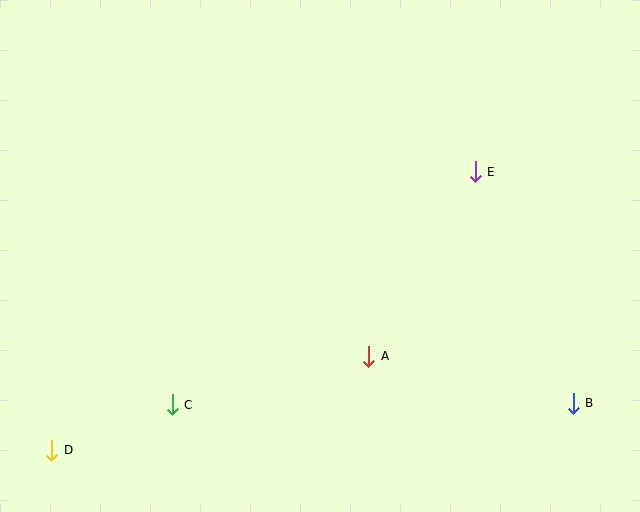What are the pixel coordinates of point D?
Point D is at (52, 450).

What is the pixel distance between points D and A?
The distance between D and A is 331 pixels.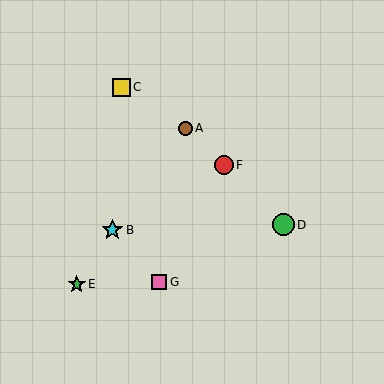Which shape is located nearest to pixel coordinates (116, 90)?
The yellow square (labeled C) at (121, 87) is nearest to that location.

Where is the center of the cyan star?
The center of the cyan star is at (112, 230).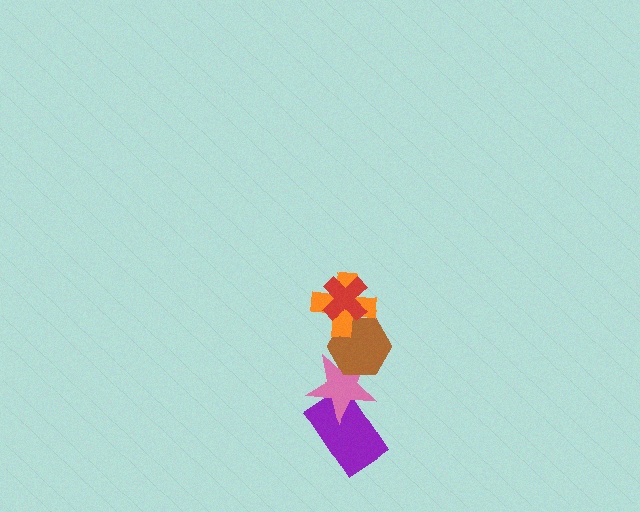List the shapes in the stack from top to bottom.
From top to bottom: the red cross, the orange cross, the brown hexagon, the pink star, the purple rectangle.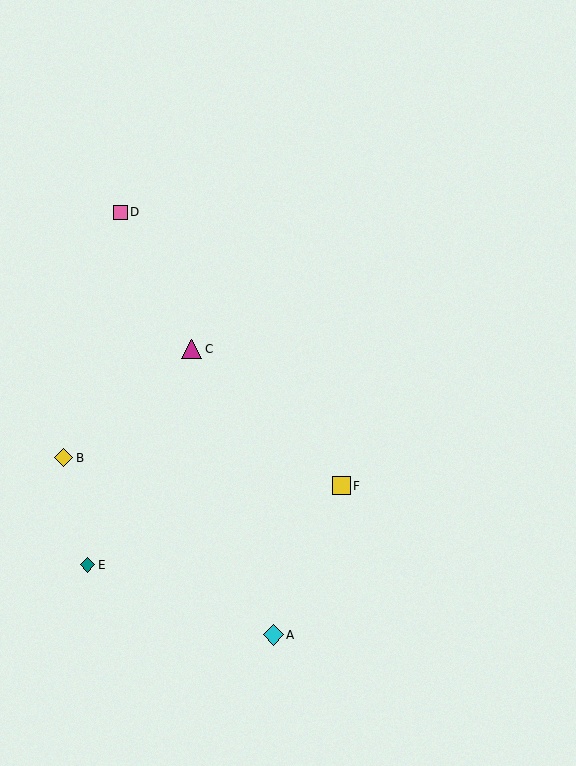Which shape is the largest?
The cyan diamond (labeled A) is the largest.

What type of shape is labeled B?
Shape B is a yellow diamond.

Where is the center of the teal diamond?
The center of the teal diamond is at (87, 565).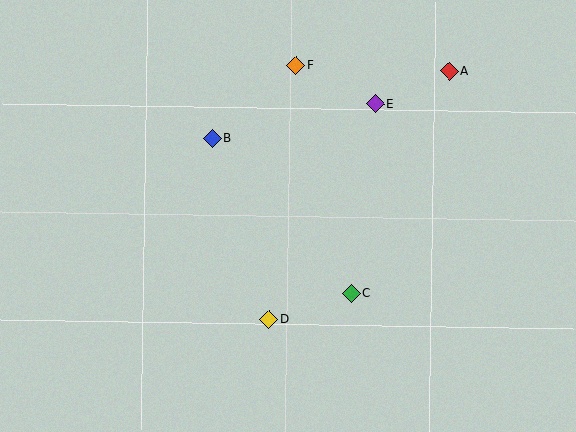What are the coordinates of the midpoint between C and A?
The midpoint between C and A is at (400, 182).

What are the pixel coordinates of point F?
Point F is at (296, 65).